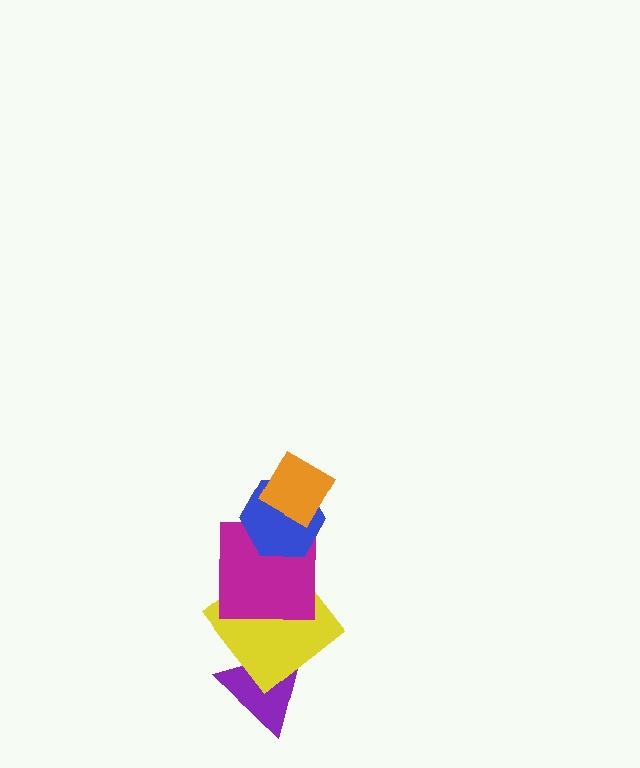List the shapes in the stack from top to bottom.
From top to bottom: the orange diamond, the blue hexagon, the magenta square, the yellow diamond, the purple triangle.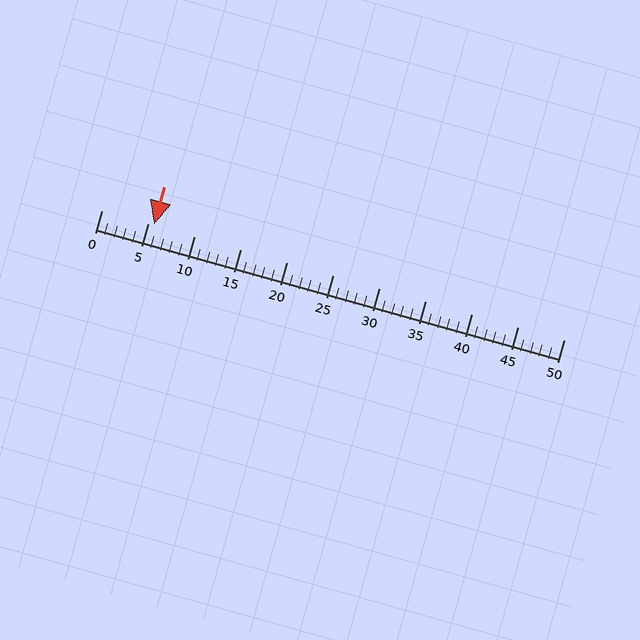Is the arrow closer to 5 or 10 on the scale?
The arrow is closer to 5.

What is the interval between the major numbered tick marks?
The major tick marks are spaced 5 units apart.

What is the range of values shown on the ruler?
The ruler shows values from 0 to 50.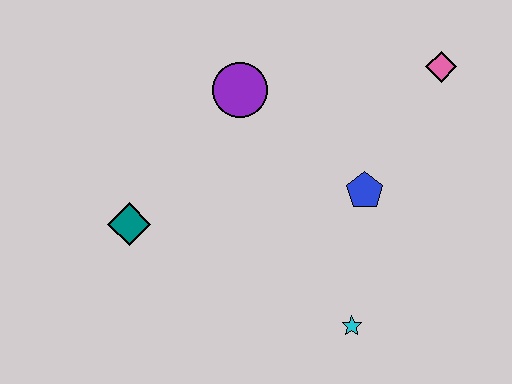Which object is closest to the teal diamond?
The purple circle is closest to the teal diamond.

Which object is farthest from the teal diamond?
The pink diamond is farthest from the teal diamond.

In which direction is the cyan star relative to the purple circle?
The cyan star is below the purple circle.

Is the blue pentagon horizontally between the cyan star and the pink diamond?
Yes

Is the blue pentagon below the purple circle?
Yes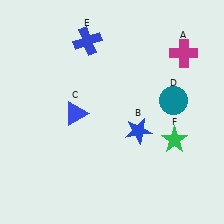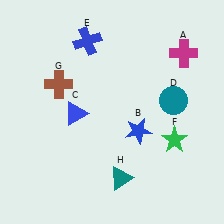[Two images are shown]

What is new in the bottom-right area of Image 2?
A teal triangle (H) was added in the bottom-right area of Image 2.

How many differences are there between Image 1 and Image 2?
There are 2 differences between the two images.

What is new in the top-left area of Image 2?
A brown cross (G) was added in the top-left area of Image 2.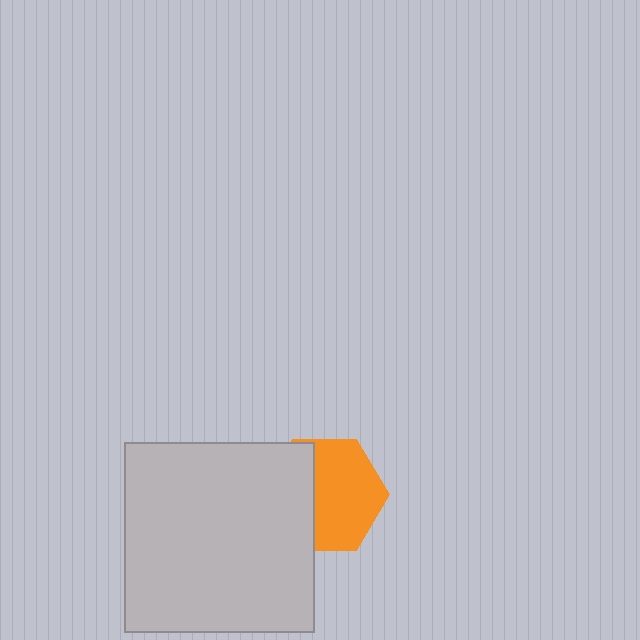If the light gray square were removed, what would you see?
You would see the complete orange hexagon.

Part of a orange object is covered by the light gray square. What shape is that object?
It is a hexagon.